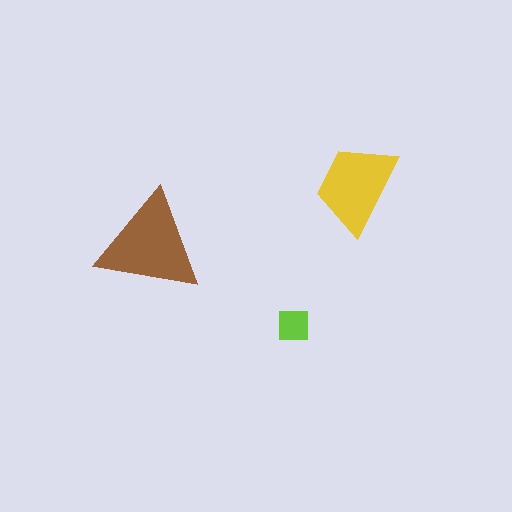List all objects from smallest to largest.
The lime square, the yellow trapezoid, the brown triangle.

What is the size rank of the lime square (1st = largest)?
3rd.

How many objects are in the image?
There are 3 objects in the image.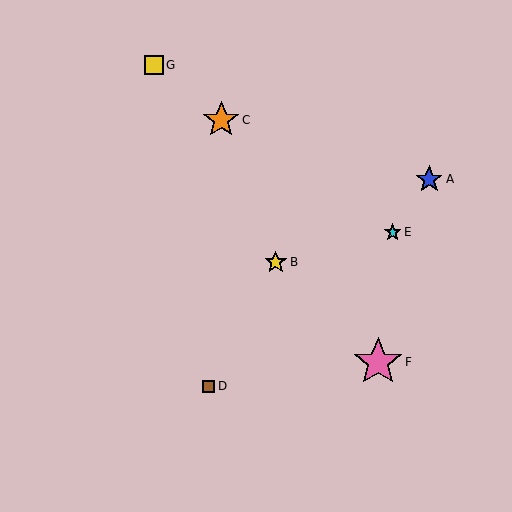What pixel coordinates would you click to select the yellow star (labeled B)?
Click at (276, 262) to select the yellow star B.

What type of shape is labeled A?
Shape A is a blue star.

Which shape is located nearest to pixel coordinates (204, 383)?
The brown square (labeled D) at (209, 386) is nearest to that location.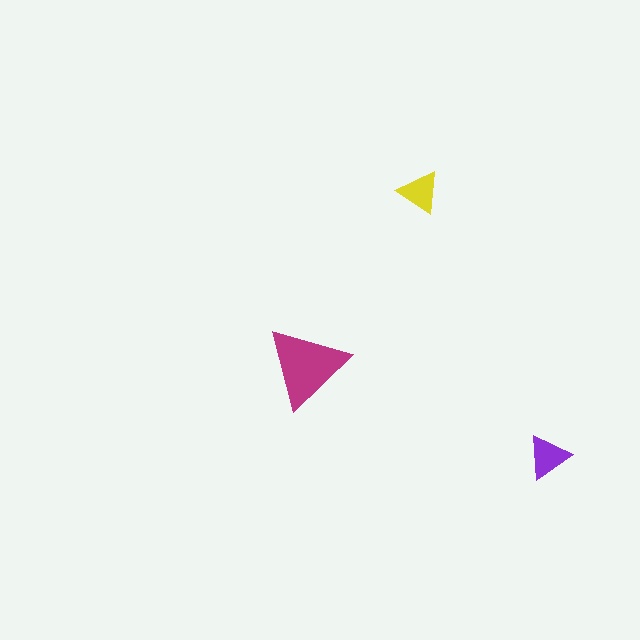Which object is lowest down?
The purple triangle is bottommost.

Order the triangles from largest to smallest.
the magenta one, the purple one, the yellow one.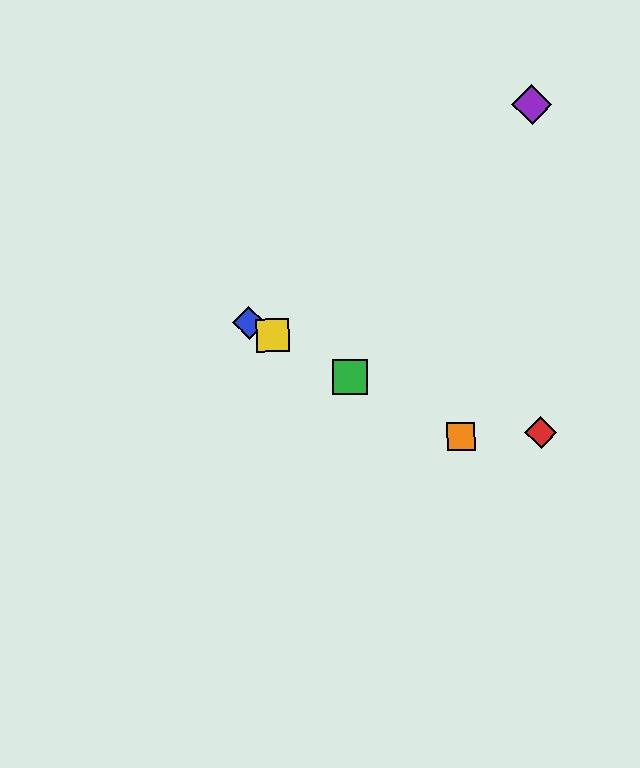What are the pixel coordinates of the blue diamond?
The blue diamond is at (249, 323).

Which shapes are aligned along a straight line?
The blue diamond, the green square, the yellow square, the orange square are aligned along a straight line.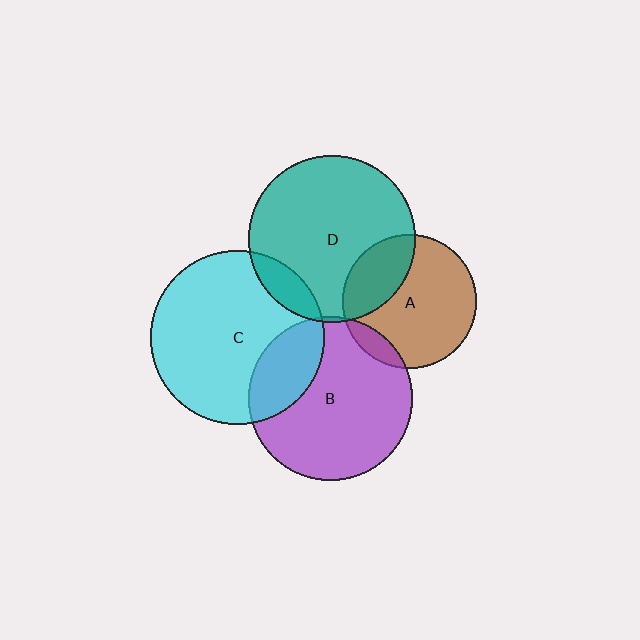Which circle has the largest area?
Circle C (cyan).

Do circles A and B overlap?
Yes.